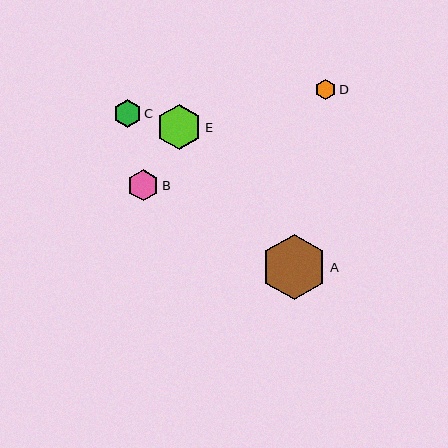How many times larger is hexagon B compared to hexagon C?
Hexagon B is approximately 1.1 times the size of hexagon C.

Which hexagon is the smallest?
Hexagon D is the smallest with a size of approximately 20 pixels.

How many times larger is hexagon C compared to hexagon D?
Hexagon C is approximately 1.4 times the size of hexagon D.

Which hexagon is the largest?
Hexagon A is the largest with a size of approximately 66 pixels.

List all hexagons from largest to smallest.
From largest to smallest: A, E, B, C, D.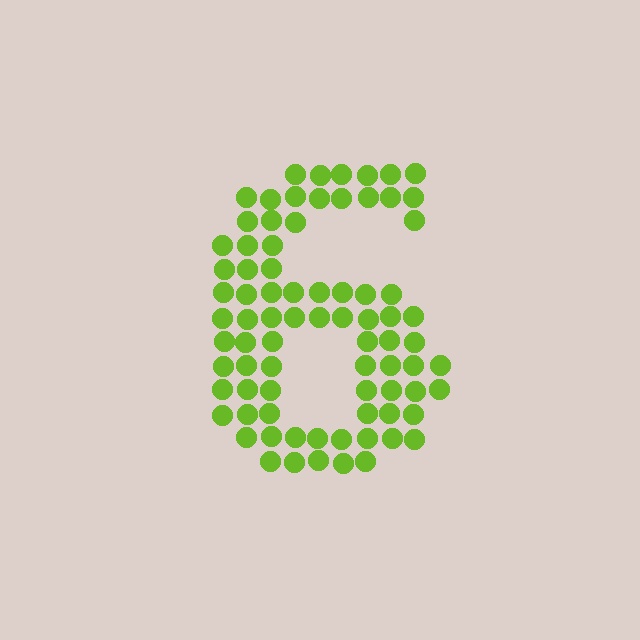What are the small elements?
The small elements are circles.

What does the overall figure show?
The overall figure shows the digit 6.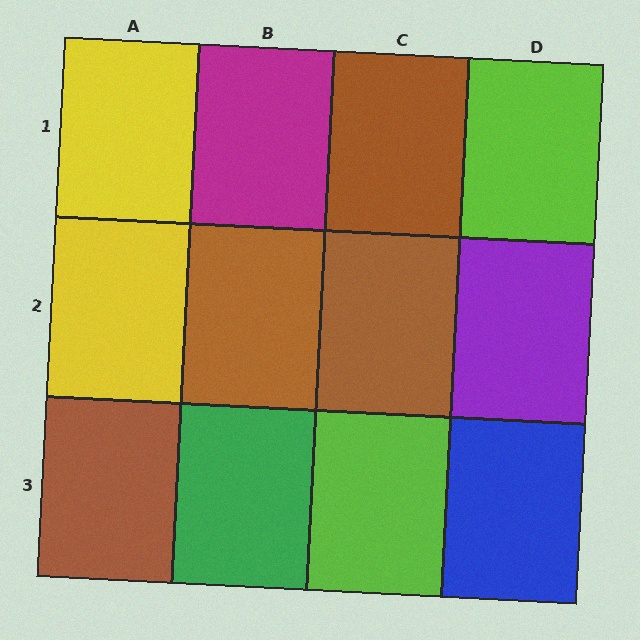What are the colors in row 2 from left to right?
Yellow, brown, brown, purple.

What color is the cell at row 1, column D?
Lime.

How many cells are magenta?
1 cell is magenta.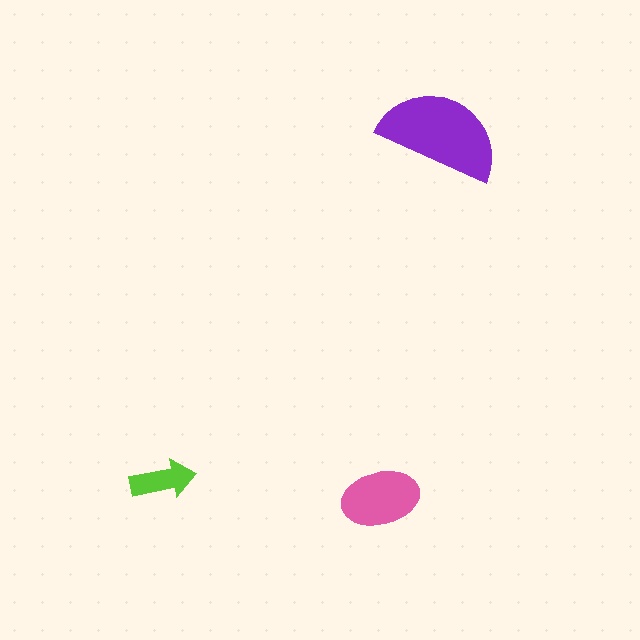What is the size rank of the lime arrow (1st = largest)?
3rd.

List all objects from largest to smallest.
The purple semicircle, the pink ellipse, the lime arrow.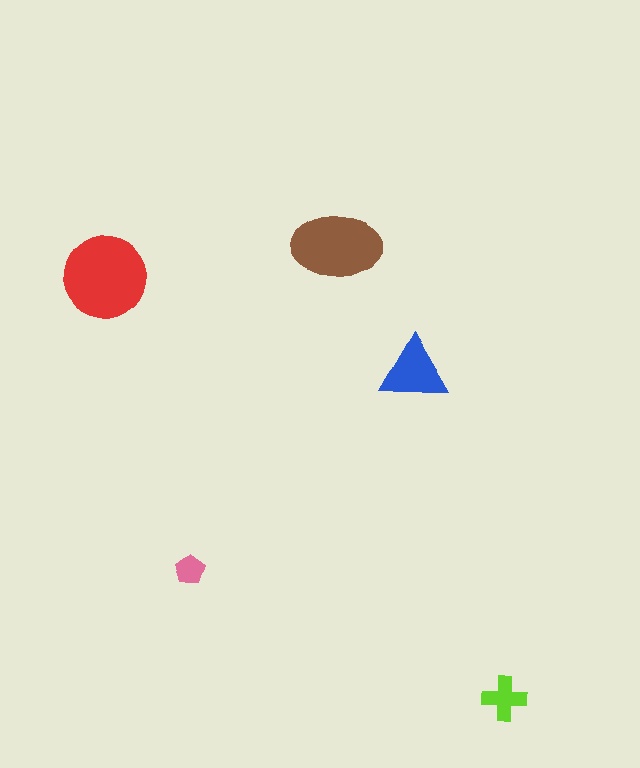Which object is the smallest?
The pink pentagon.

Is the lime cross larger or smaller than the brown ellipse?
Smaller.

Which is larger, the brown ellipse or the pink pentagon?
The brown ellipse.